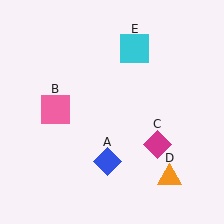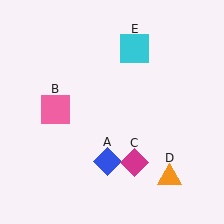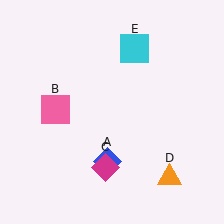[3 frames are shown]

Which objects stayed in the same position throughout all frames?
Blue diamond (object A) and pink square (object B) and orange triangle (object D) and cyan square (object E) remained stationary.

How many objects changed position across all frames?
1 object changed position: magenta diamond (object C).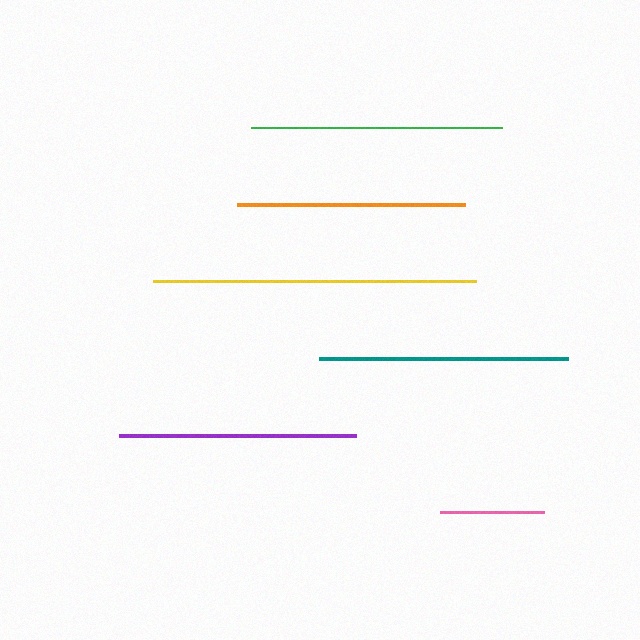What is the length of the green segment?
The green segment is approximately 252 pixels long.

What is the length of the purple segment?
The purple segment is approximately 237 pixels long.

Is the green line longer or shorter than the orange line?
The green line is longer than the orange line.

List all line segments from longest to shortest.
From longest to shortest: yellow, green, teal, purple, orange, pink.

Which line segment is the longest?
The yellow line is the longest at approximately 323 pixels.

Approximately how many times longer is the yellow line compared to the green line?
The yellow line is approximately 1.3 times the length of the green line.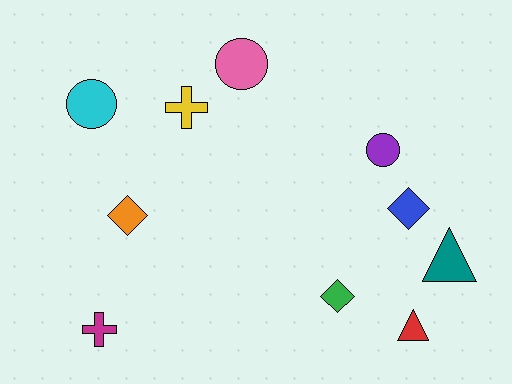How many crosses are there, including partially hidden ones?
There are 2 crosses.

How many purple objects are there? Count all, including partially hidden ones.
There is 1 purple object.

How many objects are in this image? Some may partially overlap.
There are 10 objects.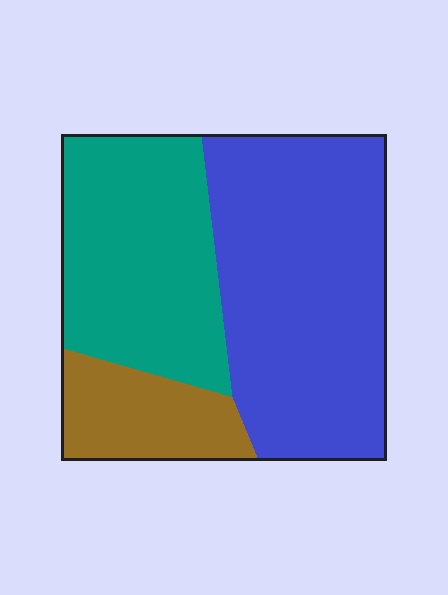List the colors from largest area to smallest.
From largest to smallest: blue, teal, brown.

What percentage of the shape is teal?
Teal takes up between a third and a half of the shape.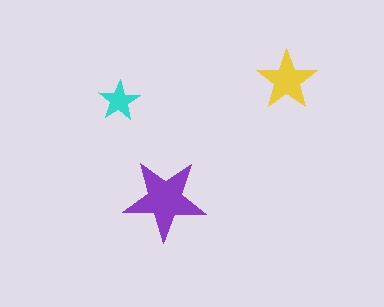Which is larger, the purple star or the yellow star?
The purple one.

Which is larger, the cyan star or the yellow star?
The yellow one.